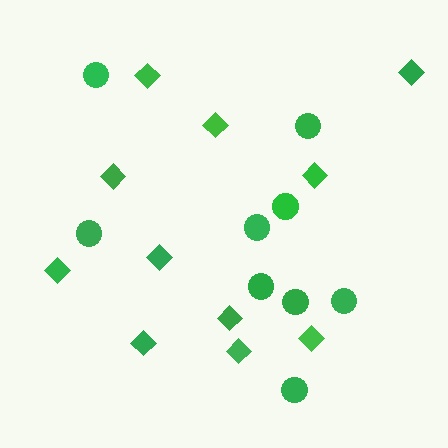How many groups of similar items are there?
There are 2 groups: one group of diamonds (11) and one group of circles (9).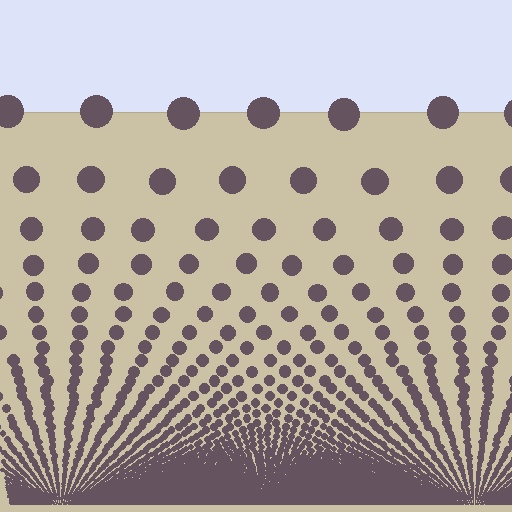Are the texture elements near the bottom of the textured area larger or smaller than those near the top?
Smaller. The gradient is inverted — elements near the bottom are smaller and denser.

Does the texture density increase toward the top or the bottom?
Density increases toward the bottom.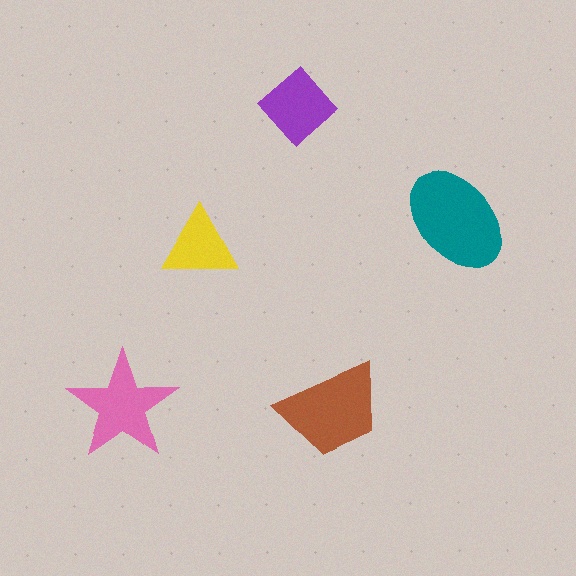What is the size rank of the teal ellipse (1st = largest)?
1st.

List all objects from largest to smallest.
The teal ellipse, the brown trapezoid, the pink star, the purple diamond, the yellow triangle.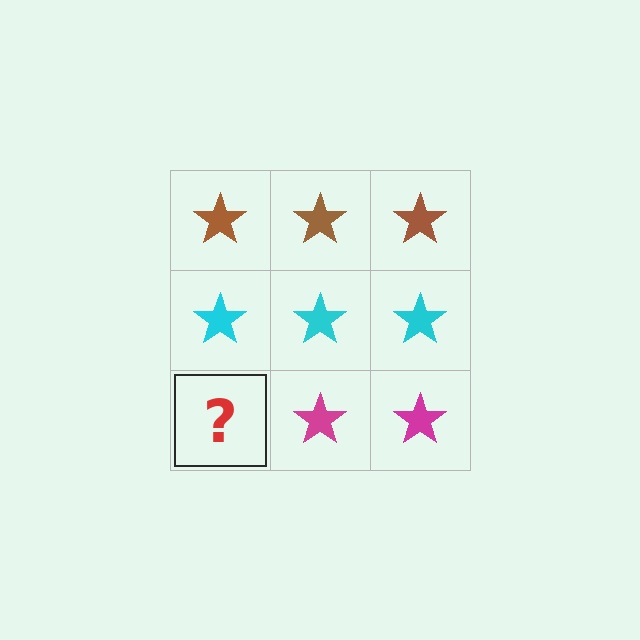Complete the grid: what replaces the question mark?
The question mark should be replaced with a magenta star.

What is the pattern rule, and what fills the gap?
The rule is that each row has a consistent color. The gap should be filled with a magenta star.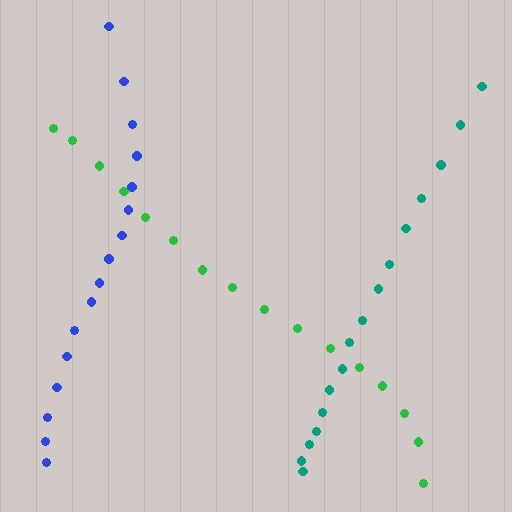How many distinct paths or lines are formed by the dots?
There are 3 distinct paths.